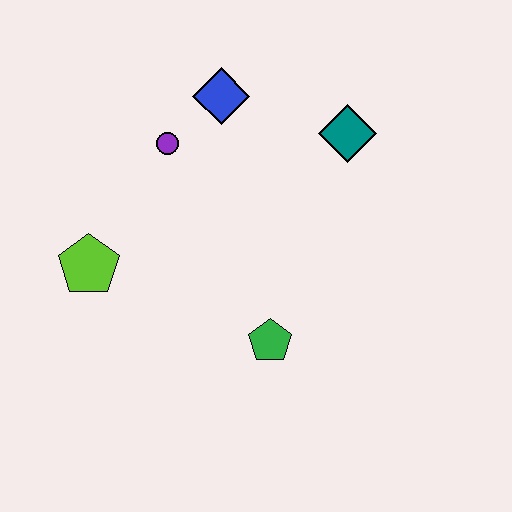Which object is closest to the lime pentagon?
The purple circle is closest to the lime pentagon.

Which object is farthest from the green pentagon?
The blue diamond is farthest from the green pentagon.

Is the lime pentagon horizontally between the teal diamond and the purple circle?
No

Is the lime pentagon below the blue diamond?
Yes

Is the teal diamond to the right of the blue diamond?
Yes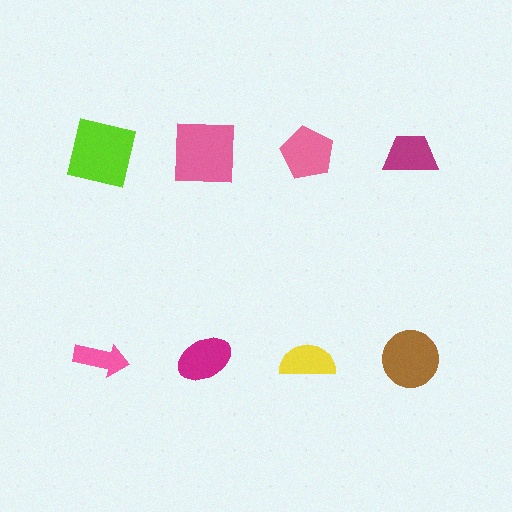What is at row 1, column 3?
A pink pentagon.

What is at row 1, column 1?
A lime square.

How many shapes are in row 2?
4 shapes.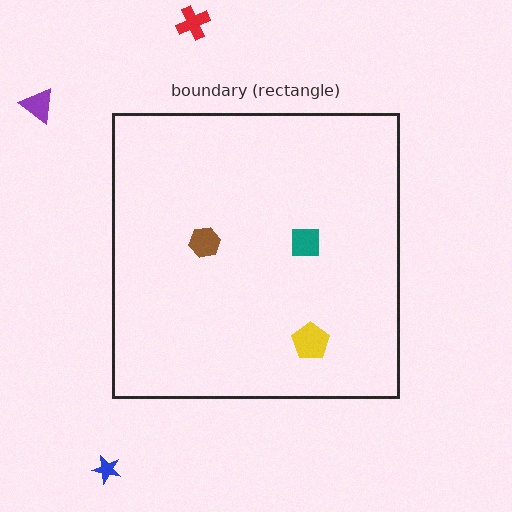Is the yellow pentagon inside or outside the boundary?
Inside.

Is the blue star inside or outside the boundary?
Outside.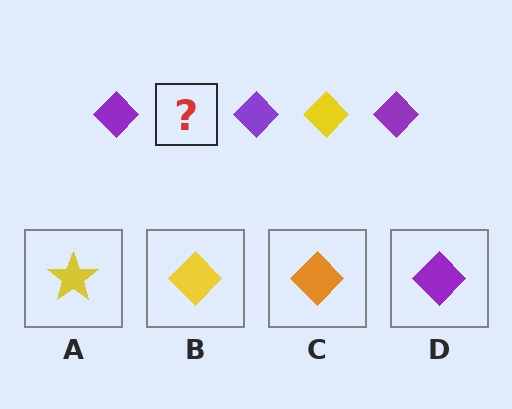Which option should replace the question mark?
Option B.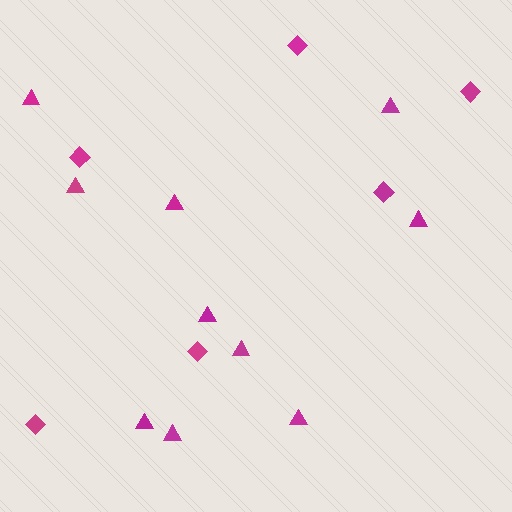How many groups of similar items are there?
There are 2 groups: one group of diamonds (6) and one group of triangles (10).